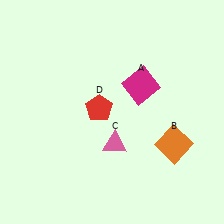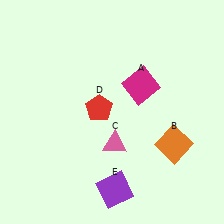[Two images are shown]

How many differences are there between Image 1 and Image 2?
There is 1 difference between the two images.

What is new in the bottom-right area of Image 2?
A purple square (E) was added in the bottom-right area of Image 2.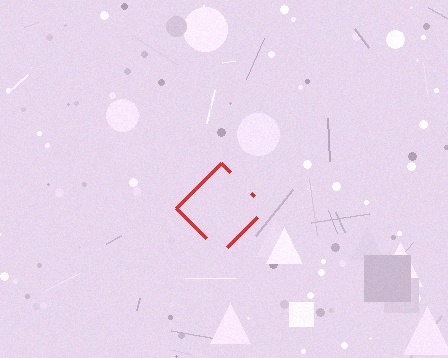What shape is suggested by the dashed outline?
The dashed outline suggests a diamond.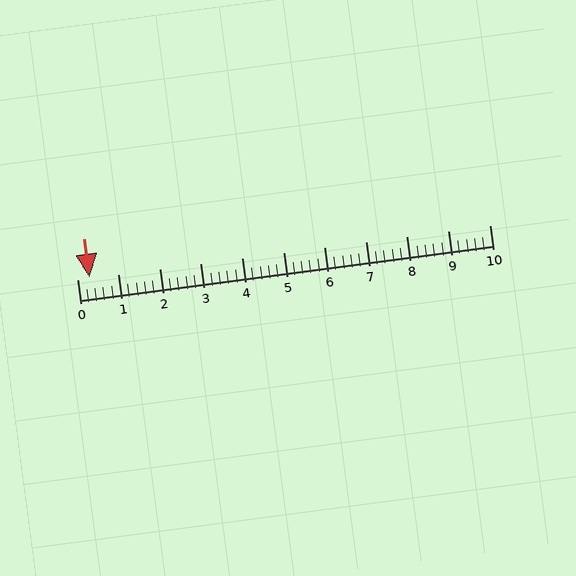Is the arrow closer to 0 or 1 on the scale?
The arrow is closer to 0.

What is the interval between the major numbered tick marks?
The major tick marks are spaced 1 units apart.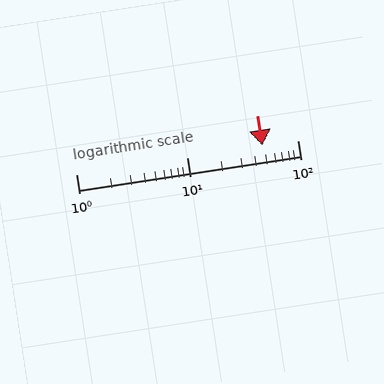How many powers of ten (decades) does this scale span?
The scale spans 2 decades, from 1 to 100.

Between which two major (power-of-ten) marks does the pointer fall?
The pointer is between 10 and 100.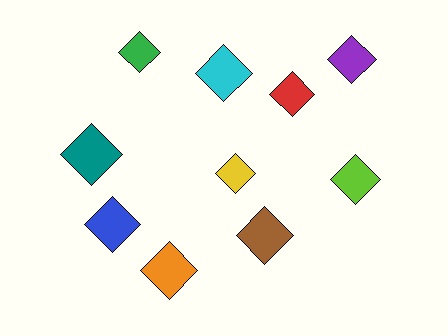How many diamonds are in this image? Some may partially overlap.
There are 10 diamonds.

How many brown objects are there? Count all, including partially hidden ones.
There is 1 brown object.